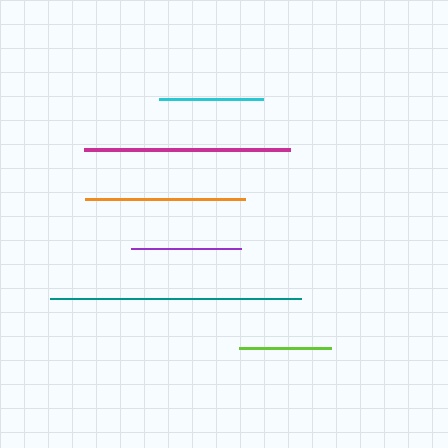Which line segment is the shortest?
The lime line is the shortest at approximately 92 pixels.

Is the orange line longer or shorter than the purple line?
The orange line is longer than the purple line.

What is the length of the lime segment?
The lime segment is approximately 92 pixels long.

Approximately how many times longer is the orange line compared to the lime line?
The orange line is approximately 1.7 times the length of the lime line.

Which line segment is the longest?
The teal line is the longest at approximately 250 pixels.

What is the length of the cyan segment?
The cyan segment is approximately 103 pixels long.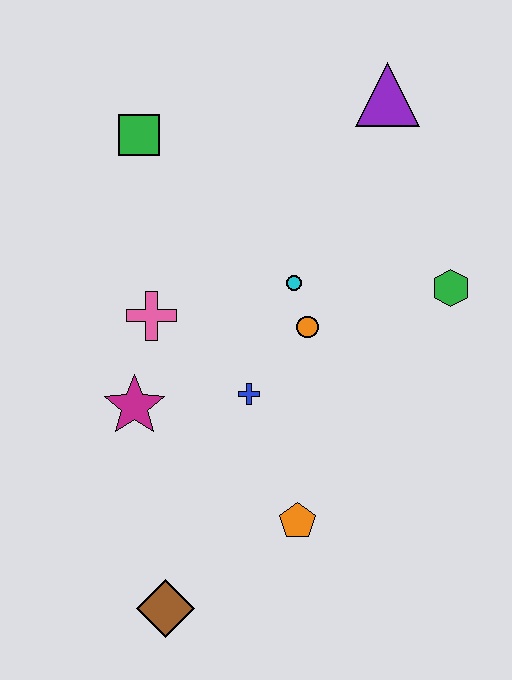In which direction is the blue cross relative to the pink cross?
The blue cross is to the right of the pink cross.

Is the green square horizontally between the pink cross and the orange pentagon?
No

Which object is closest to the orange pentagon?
The blue cross is closest to the orange pentagon.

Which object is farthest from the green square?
The brown diamond is farthest from the green square.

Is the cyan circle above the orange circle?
Yes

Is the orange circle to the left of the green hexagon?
Yes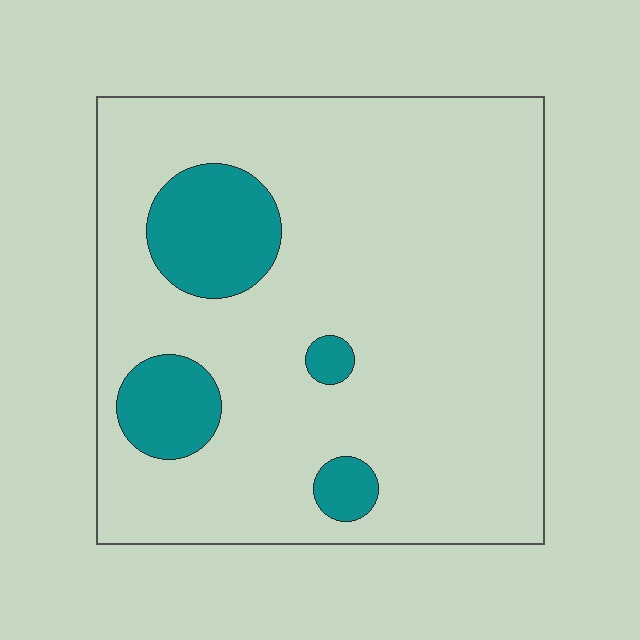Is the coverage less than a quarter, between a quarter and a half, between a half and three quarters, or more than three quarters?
Less than a quarter.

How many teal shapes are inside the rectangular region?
4.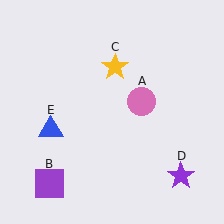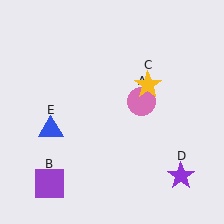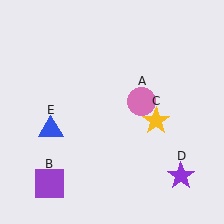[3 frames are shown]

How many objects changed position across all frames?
1 object changed position: yellow star (object C).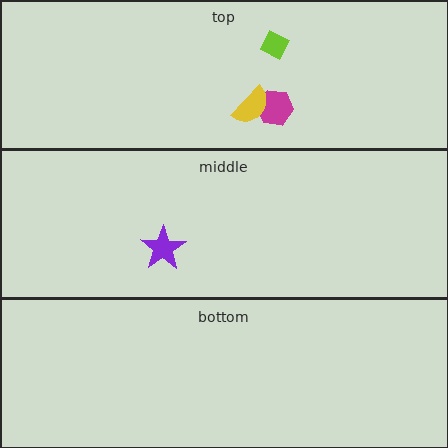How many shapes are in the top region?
3.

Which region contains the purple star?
The middle region.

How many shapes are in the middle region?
1.